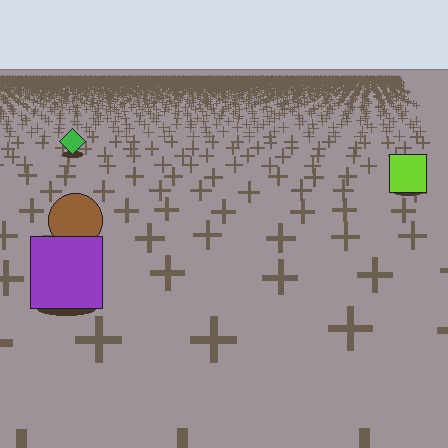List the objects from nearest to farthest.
From nearest to farthest: the purple square, the brown circle, the lime square, the green diamond.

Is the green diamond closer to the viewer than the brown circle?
No. The brown circle is closer — you can tell from the texture gradient: the ground texture is coarser near it.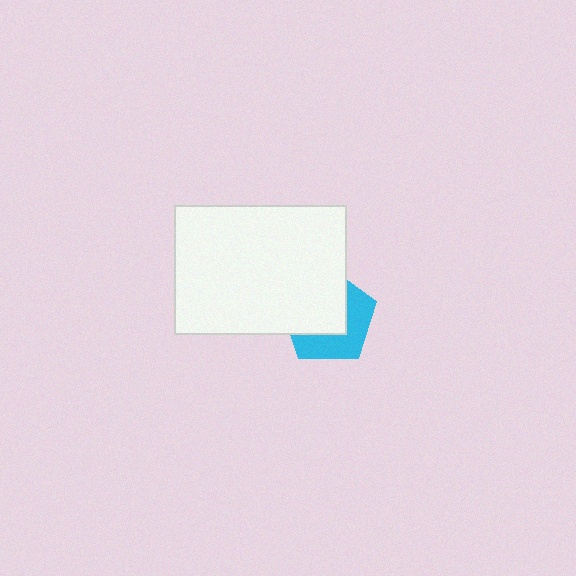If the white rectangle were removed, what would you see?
You would see the complete cyan pentagon.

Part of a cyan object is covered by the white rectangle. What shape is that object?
It is a pentagon.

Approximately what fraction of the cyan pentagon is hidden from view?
Roughly 56% of the cyan pentagon is hidden behind the white rectangle.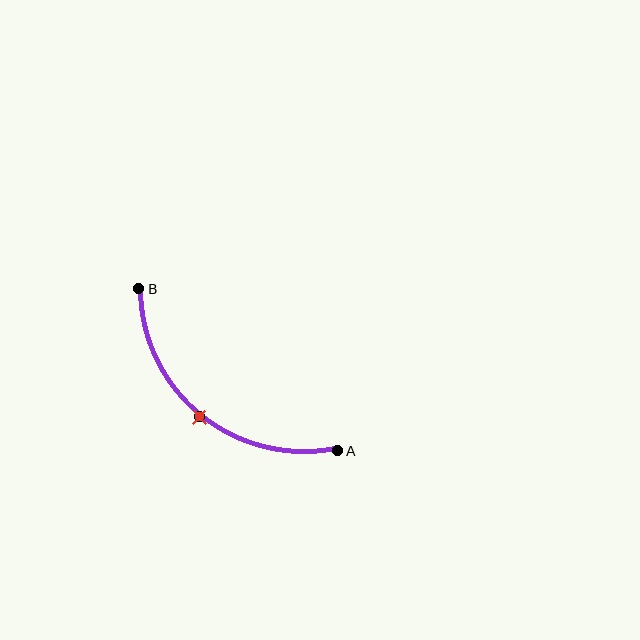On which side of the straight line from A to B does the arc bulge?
The arc bulges below and to the left of the straight line connecting A and B.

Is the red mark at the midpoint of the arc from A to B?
Yes. The red mark lies on the arc at equal arc-length from both A and B — it is the arc midpoint.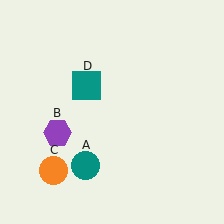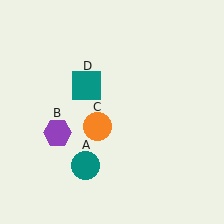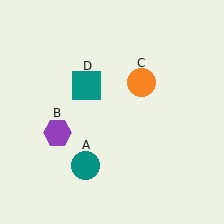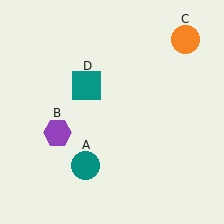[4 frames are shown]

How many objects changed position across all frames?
1 object changed position: orange circle (object C).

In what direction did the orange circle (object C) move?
The orange circle (object C) moved up and to the right.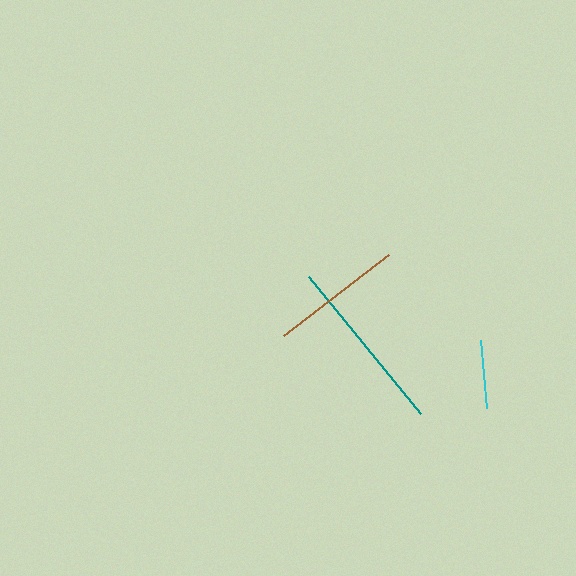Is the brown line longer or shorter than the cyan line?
The brown line is longer than the cyan line.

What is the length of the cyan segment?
The cyan segment is approximately 68 pixels long.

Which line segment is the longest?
The teal line is the longest at approximately 177 pixels.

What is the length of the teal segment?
The teal segment is approximately 177 pixels long.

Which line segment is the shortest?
The cyan line is the shortest at approximately 68 pixels.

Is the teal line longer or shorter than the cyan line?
The teal line is longer than the cyan line.